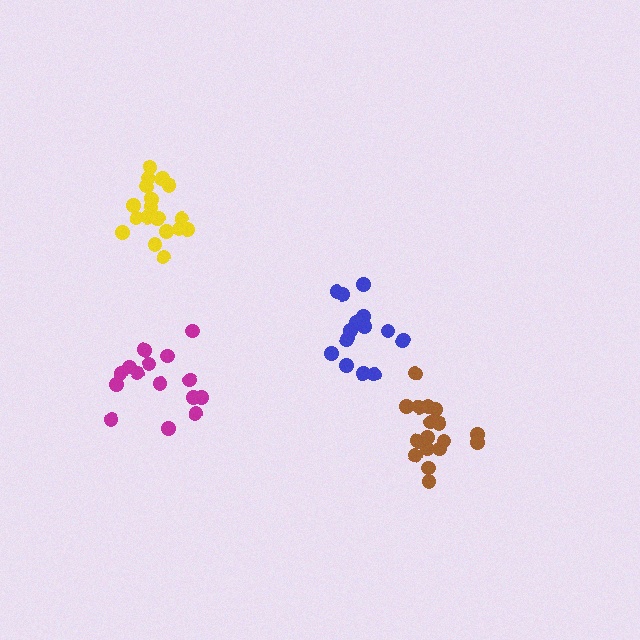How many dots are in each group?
Group 1: 14 dots, Group 2: 17 dots, Group 3: 18 dots, Group 4: 15 dots (64 total).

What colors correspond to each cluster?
The clusters are colored: blue, brown, yellow, magenta.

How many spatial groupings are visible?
There are 4 spatial groupings.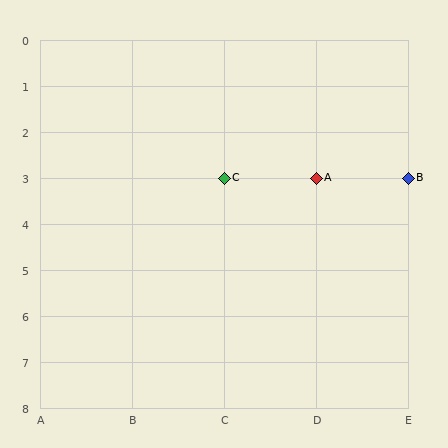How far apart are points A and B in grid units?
Points A and B are 1 column apart.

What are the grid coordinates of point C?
Point C is at grid coordinates (C, 3).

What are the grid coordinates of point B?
Point B is at grid coordinates (E, 3).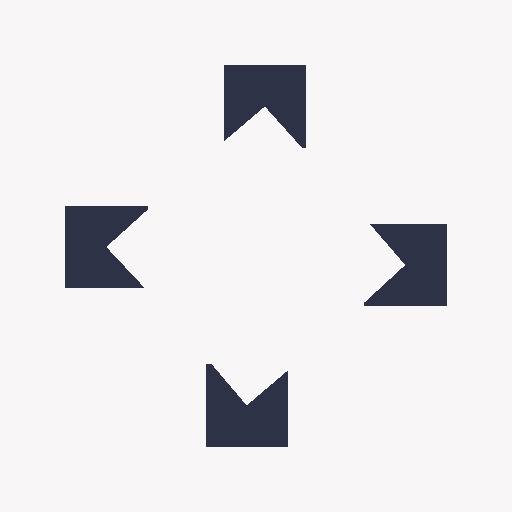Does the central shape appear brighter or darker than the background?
It typically appears slightly brighter than the background, even though no actual brightness change is drawn.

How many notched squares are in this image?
There are 4 — one at each vertex of the illusory square.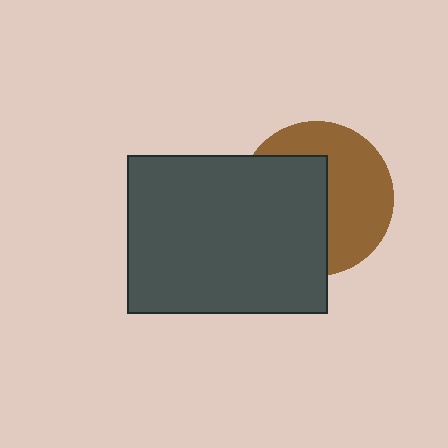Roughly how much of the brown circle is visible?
About half of it is visible (roughly 51%).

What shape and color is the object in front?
The object in front is a dark gray rectangle.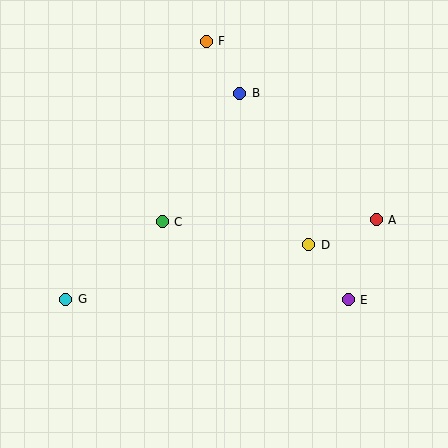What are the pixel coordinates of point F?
Point F is at (206, 41).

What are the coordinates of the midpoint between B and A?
The midpoint between B and A is at (308, 156).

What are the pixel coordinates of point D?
Point D is at (309, 245).